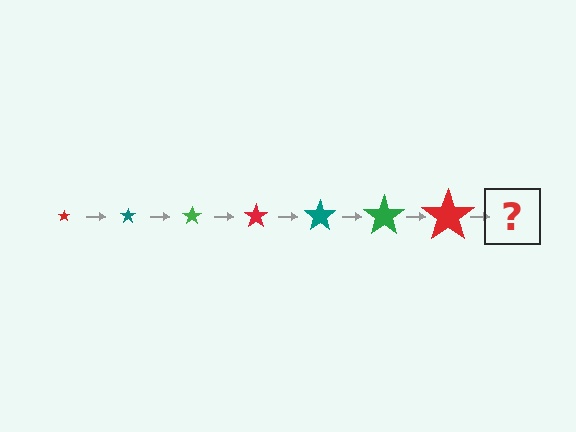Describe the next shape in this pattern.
It should be a teal star, larger than the previous one.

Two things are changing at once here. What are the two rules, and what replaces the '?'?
The two rules are that the star grows larger each step and the color cycles through red, teal, and green. The '?' should be a teal star, larger than the previous one.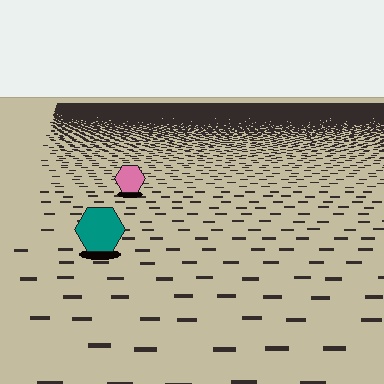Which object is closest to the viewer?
The teal hexagon is closest. The texture marks near it are larger and more spread out.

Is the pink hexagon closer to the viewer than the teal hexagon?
No. The teal hexagon is closer — you can tell from the texture gradient: the ground texture is coarser near it.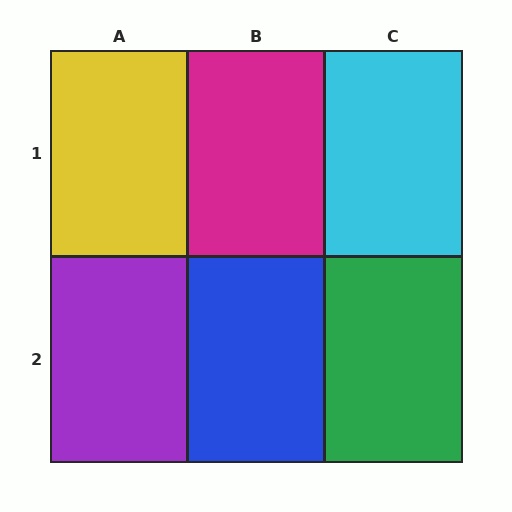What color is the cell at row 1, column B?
Magenta.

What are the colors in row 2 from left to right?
Purple, blue, green.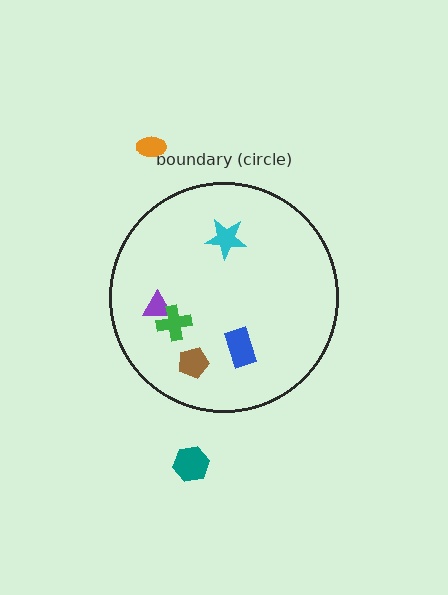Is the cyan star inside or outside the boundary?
Inside.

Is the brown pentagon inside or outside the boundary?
Inside.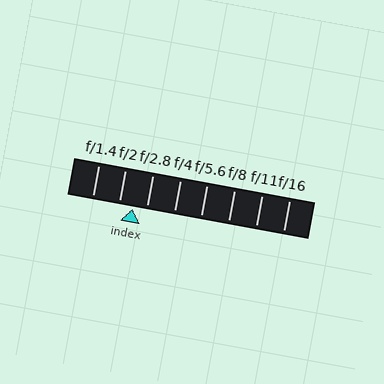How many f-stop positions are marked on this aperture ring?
There are 8 f-stop positions marked.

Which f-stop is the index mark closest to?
The index mark is closest to f/2.